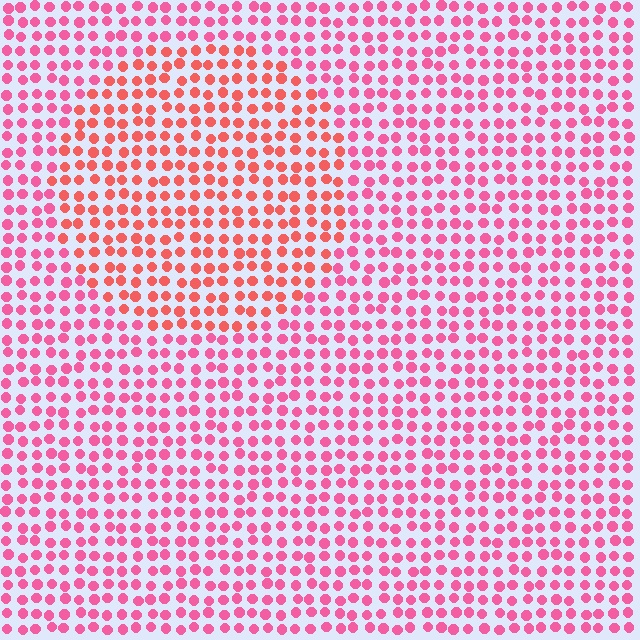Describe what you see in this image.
The image is filled with small pink elements in a uniform arrangement. A circle-shaped region is visible where the elements are tinted to a slightly different hue, forming a subtle color boundary.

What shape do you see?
I see a circle.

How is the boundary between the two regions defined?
The boundary is defined purely by a slight shift in hue (about 28 degrees). Spacing, size, and orientation are identical on both sides.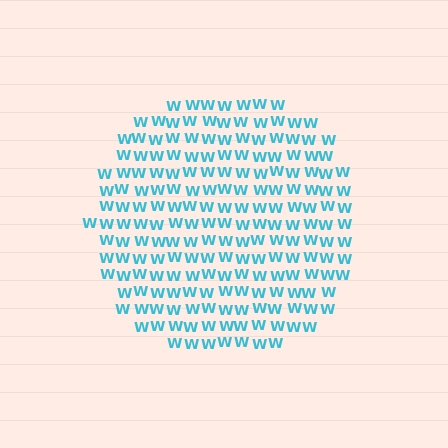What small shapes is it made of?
It is made of small letter W's.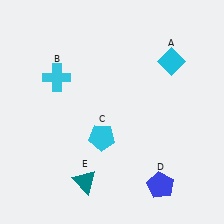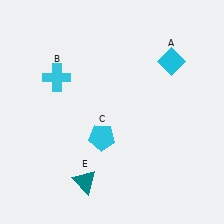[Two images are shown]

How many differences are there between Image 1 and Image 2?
There is 1 difference between the two images.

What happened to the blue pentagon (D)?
The blue pentagon (D) was removed in Image 2. It was in the bottom-right area of Image 1.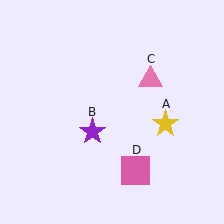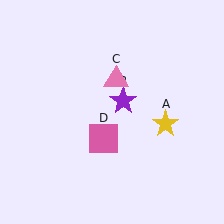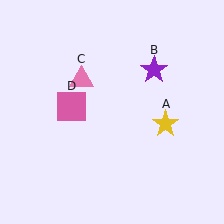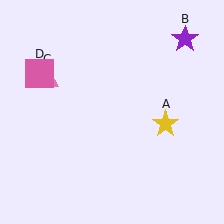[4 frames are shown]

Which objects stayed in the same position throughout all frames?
Yellow star (object A) remained stationary.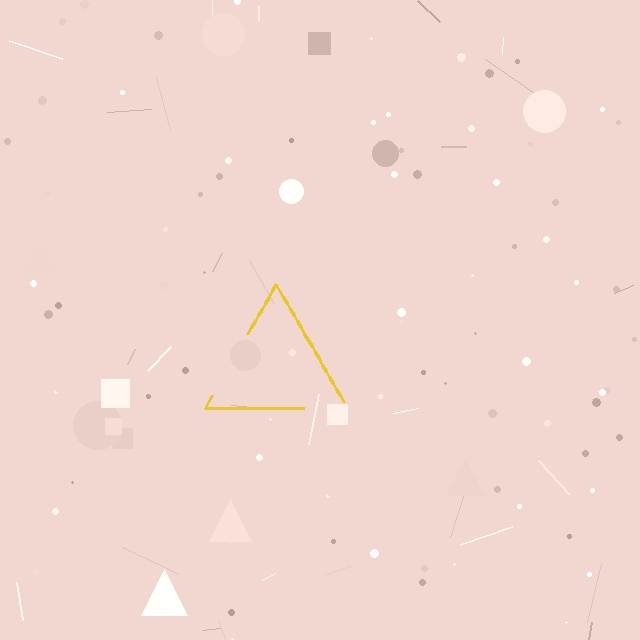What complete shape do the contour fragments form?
The contour fragments form a triangle.